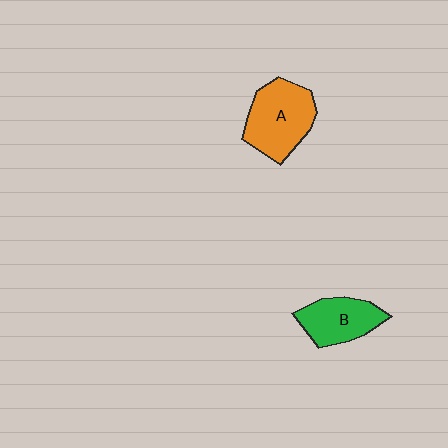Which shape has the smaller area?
Shape B (green).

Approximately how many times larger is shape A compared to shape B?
Approximately 1.3 times.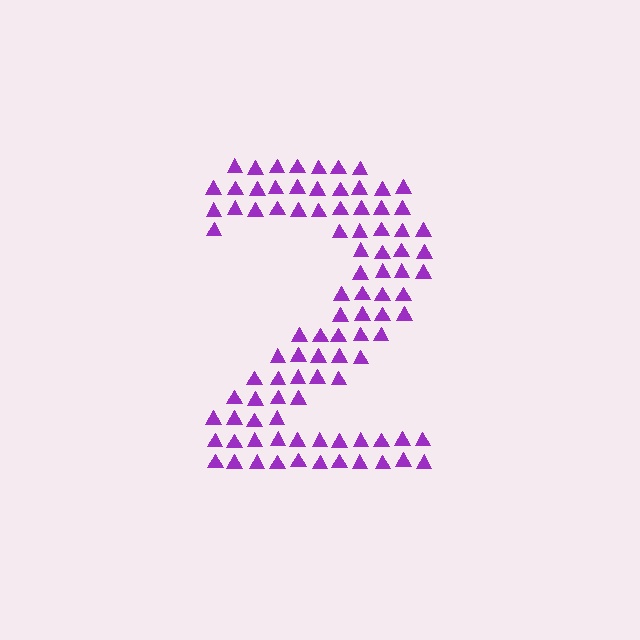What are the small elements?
The small elements are triangles.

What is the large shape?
The large shape is the digit 2.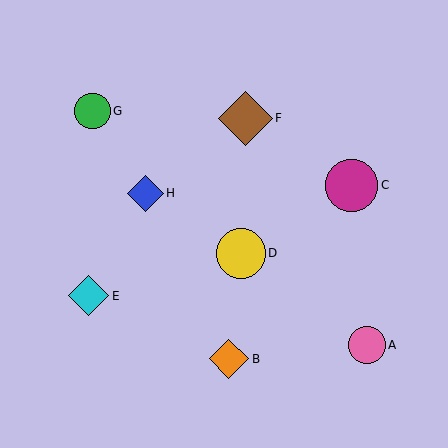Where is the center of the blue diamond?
The center of the blue diamond is at (146, 193).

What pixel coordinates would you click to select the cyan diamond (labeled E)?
Click at (89, 296) to select the cyan diamond E.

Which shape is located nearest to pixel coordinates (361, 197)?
The magenta circle (labeled C) at (352, 185) is nearest to that location.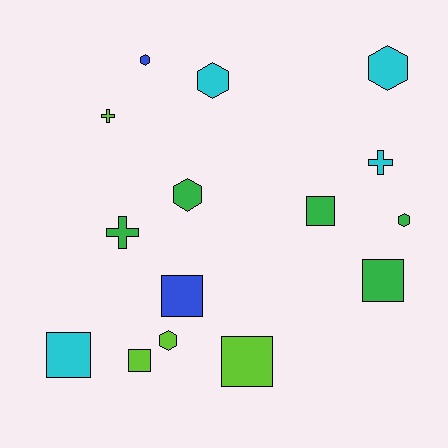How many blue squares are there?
There is 1 blue square.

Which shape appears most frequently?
Hexagon, with 6 objects.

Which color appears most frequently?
Green, with 5 objects.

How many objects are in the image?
There are 15 objects.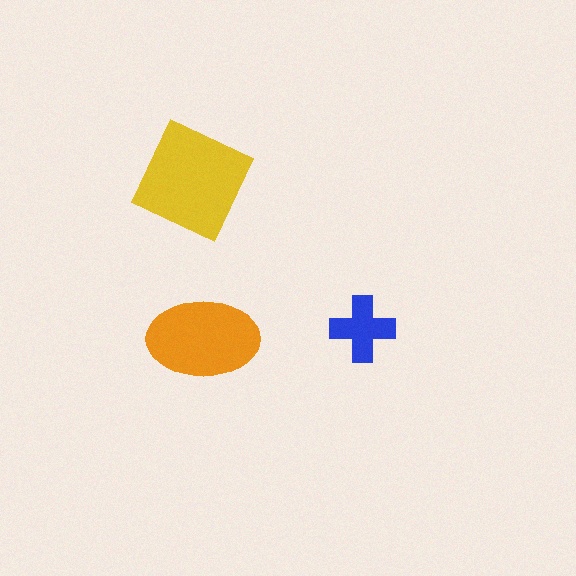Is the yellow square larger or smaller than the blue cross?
Larger.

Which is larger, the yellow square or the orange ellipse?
The yellow square.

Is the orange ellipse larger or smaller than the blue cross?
Larger.